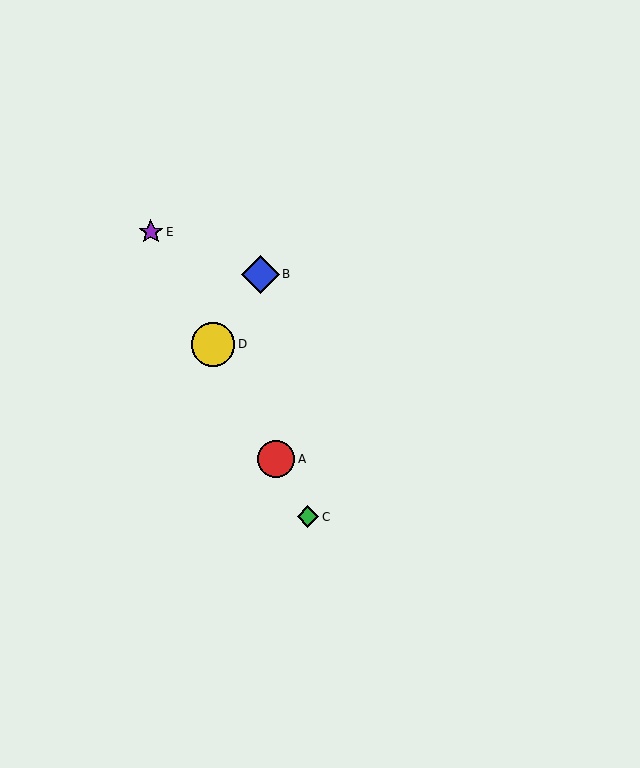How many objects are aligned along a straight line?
4 objects (A, C, D, E) are aligned along a straight line.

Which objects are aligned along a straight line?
Objects A, C, D, E are aligned along a straight line.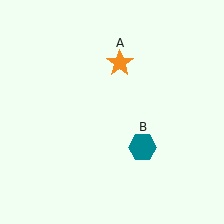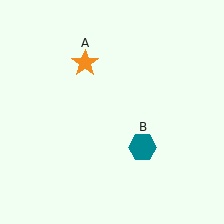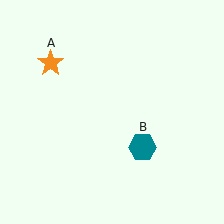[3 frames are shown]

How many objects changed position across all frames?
1 object changed position: orange star (object A).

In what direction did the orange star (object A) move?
The orange star (object A) moved left.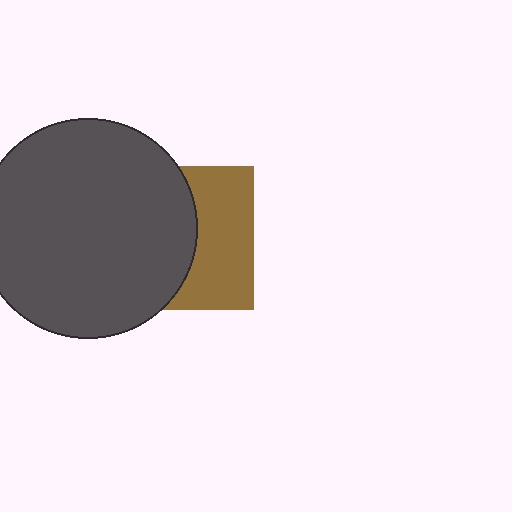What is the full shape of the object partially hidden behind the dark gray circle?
The partially hidden object is a brown square.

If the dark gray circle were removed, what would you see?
You would see the complete brown square.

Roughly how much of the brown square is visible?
A small part of it is visible (roughly 45%).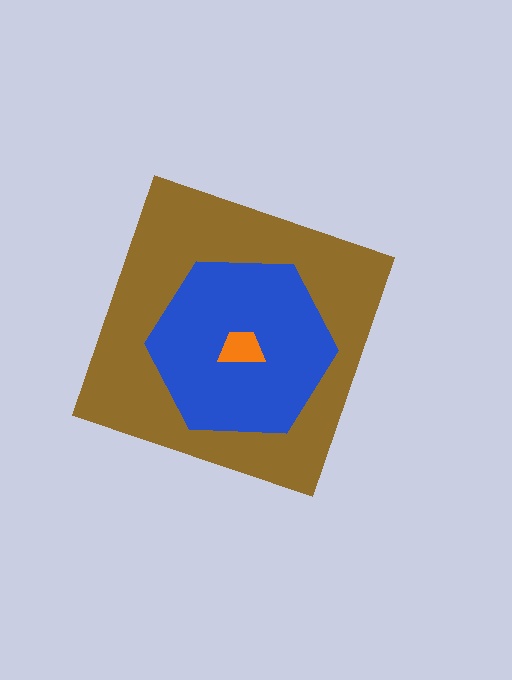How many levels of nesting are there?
3.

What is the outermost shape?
The brown diamond.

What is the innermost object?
The orange trapezoid.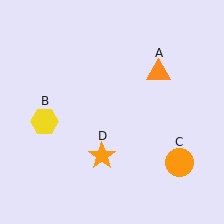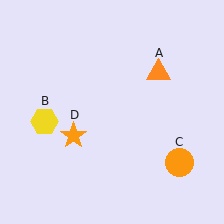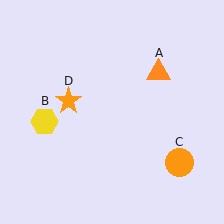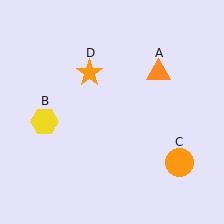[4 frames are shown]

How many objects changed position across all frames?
1 object changed position: orange star (object D).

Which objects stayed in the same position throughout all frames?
Orange triangle (object A) and yellow hexagon (object B) and orange circle (object C) remained stationary.